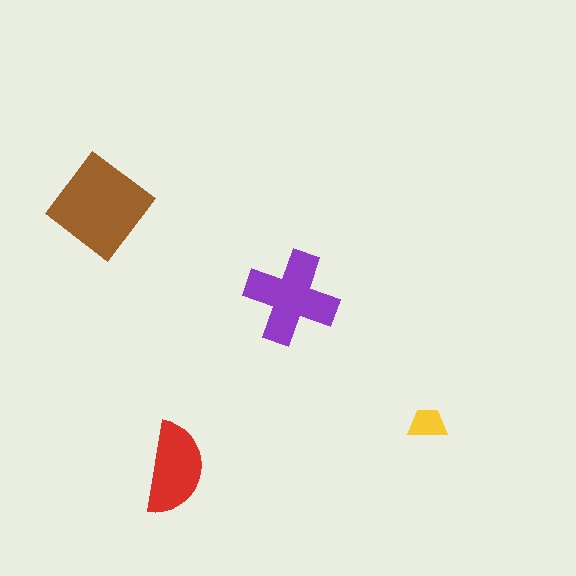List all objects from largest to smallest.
The brown diamond, the purple cross, the red semicircle, the yellow trapezoid.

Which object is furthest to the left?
The brown diamond is leftmost.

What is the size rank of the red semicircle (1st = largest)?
3rd.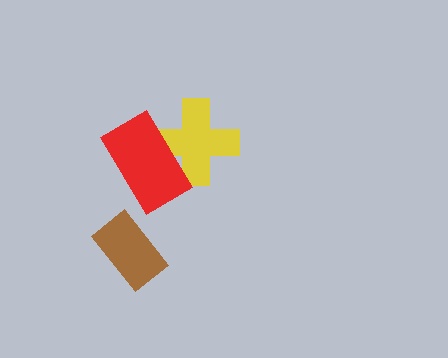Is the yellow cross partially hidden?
Yes, it is partially covered by another shape.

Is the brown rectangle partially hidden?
No, no other shape covers it.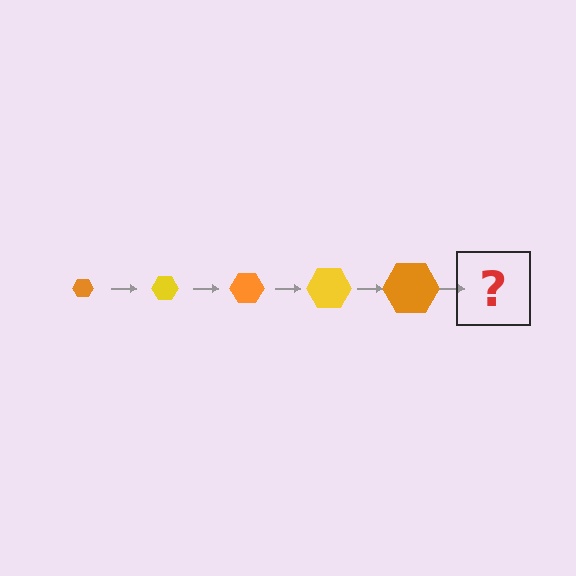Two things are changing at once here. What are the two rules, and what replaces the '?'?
The two rules are that the hexagon grows larger each step and the color cycles through orange and yellow. The '?' should be a yellow hexagon, larger than the previous one.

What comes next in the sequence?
The next element should be a yellow hexagon, larger than the previous one.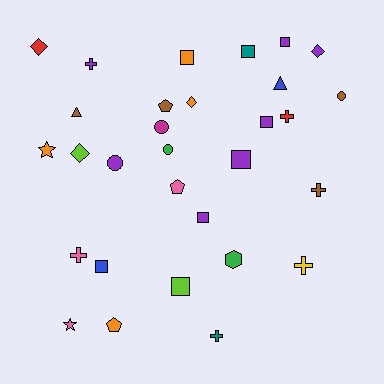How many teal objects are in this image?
There are 2 teal objects.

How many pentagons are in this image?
There are 3 pentagons.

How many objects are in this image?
There are 30 objects.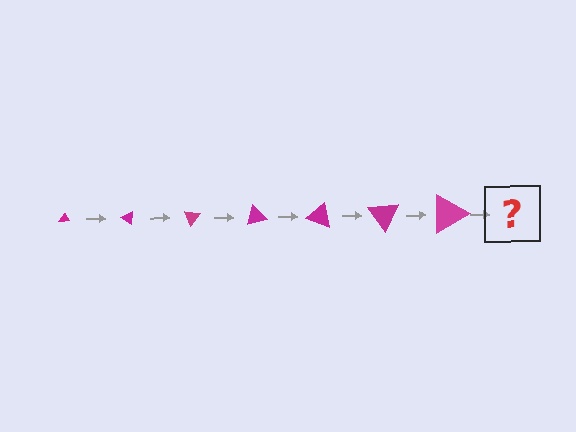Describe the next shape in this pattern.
It should be a triangle, larger than the previous one and rotated 245 degrees from the start.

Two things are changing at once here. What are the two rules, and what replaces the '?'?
The two rules are that the triangle grows larger each step and it rotates 35 degrees each step. The '?' should be a triangle, larger than the previous one and rotated 245 degrees from the start.